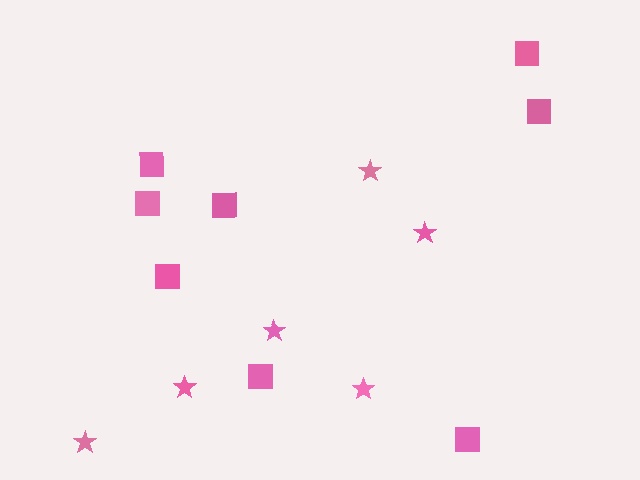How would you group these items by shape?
There are 2 groups: one group of squares (8) and one group of stars (6).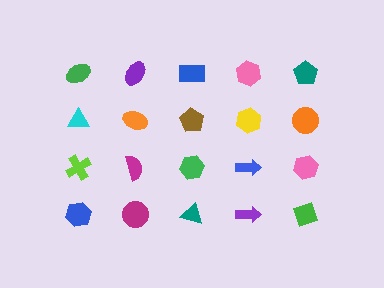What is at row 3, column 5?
A pink hexagon.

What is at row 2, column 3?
A brown pentagon.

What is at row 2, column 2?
An orange ellipse.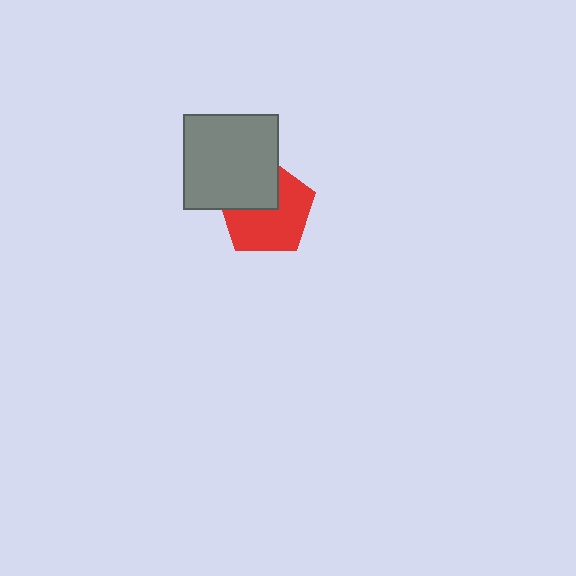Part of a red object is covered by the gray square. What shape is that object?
It is a pentagon.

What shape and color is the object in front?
The object in front is a gray square.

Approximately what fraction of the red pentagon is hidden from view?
Roughly 36% of the red pentagon is hidden behind the gray square.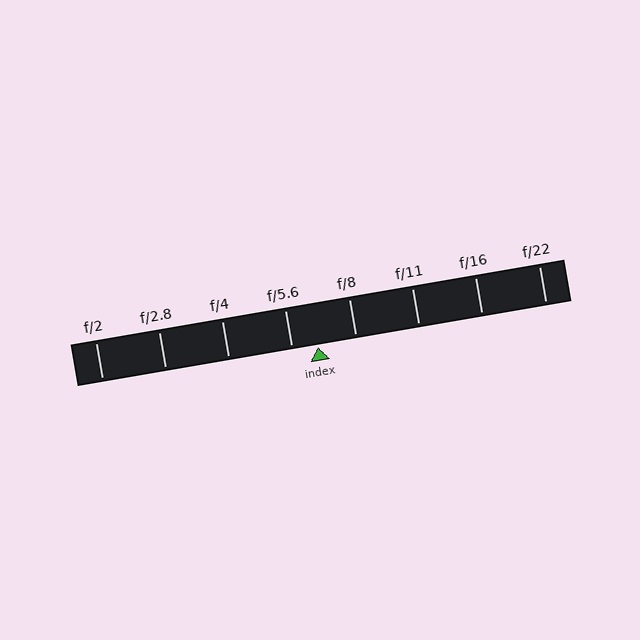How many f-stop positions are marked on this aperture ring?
There are 8 f-stop positions marked.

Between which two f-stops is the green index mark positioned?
The index mark is between f/5.6 and f/8.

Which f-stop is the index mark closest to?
The index mark is closest to f/5.6.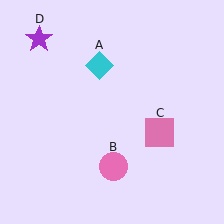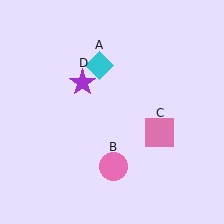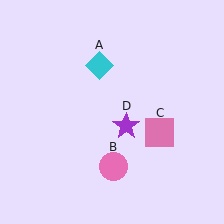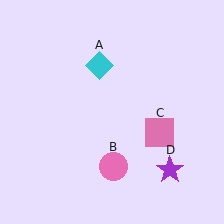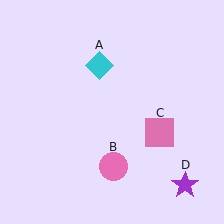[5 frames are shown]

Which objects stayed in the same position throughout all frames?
Cyan diamond (object A) and pink circle (object B) and pink square (object C) remained stationary.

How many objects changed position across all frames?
1 object changed position: purple star (object D).